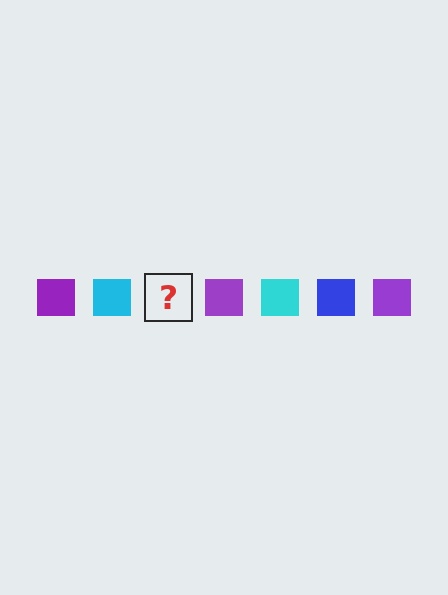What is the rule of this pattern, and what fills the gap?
The rule is that the pattern cycles through purple, cyan, blue squares. The gap should be filled with a blue square.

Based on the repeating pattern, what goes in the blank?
The blank should be a blue square.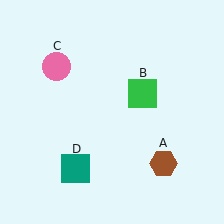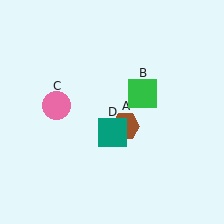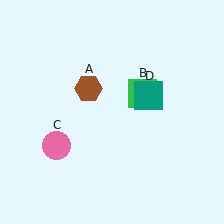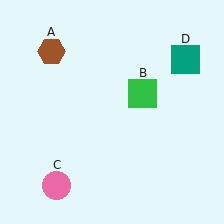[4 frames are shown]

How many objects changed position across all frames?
3 objects changed position: brown hexagon (object A), pink circle (object C), teal square (object D).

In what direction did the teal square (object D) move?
The teal square (object D) moved up and to the right.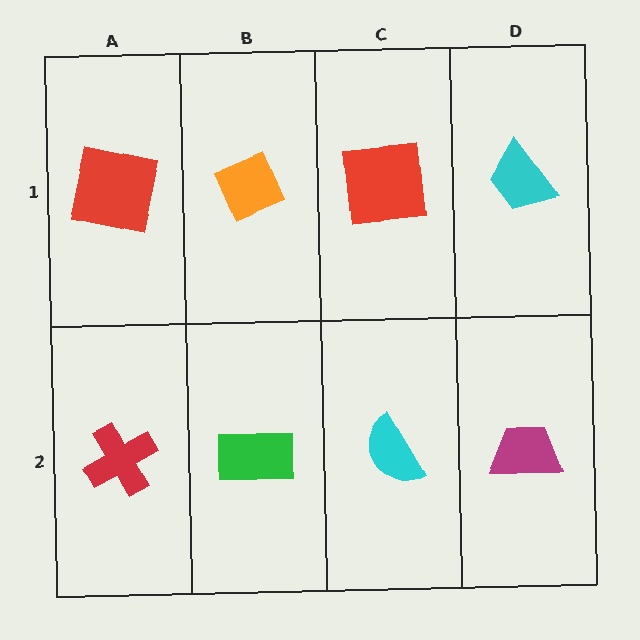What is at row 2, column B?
A green rectangle.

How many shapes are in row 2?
4 shapes.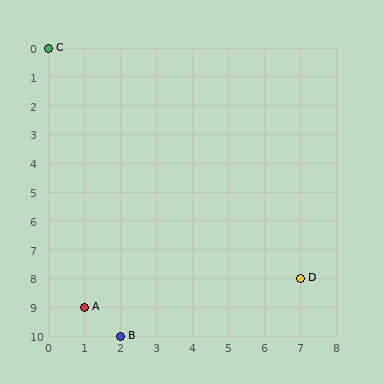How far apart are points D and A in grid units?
Points D and A are 6 columns and 1 row apart (about 6.1 grid units diagonally).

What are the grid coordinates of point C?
Point C is at grid coordinates (0, 0).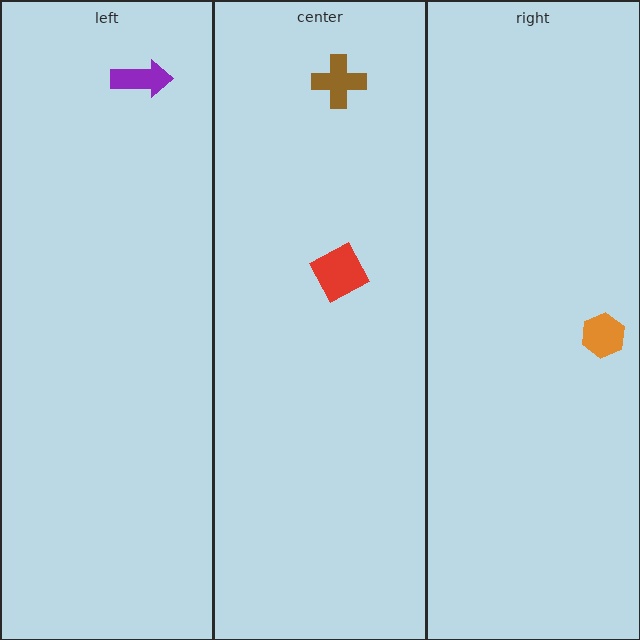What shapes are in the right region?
The orange hexagon.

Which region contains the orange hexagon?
The right region.